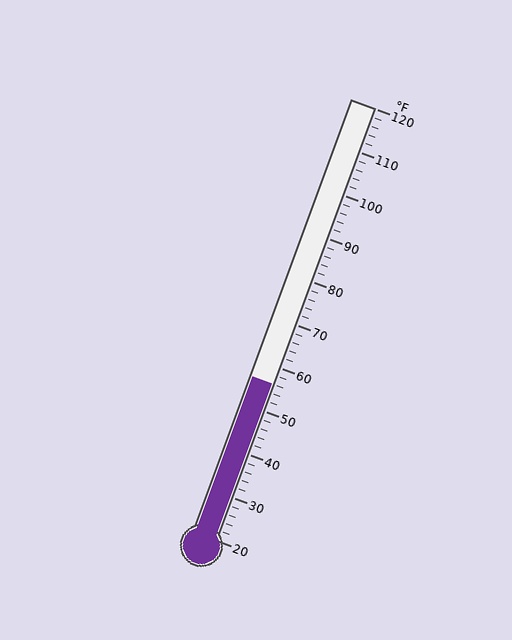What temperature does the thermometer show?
The thermometer shows approximately 56°F.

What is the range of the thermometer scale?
The thermometer scale ranges from 20°F to 120°F.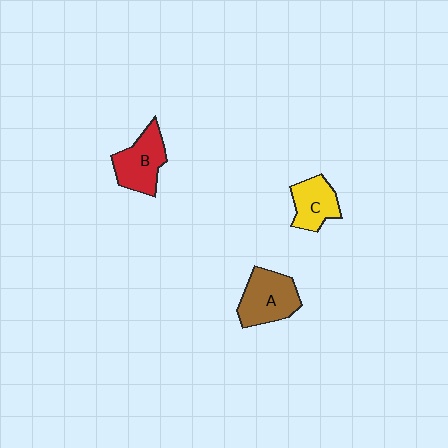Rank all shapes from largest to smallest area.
From largest to smallest: A (brown), B (red), C (yellow).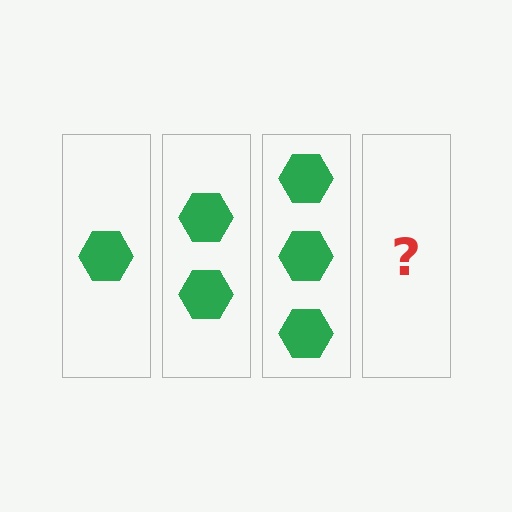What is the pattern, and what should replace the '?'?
The pattern is that each step adds one more hexagon. The '?' should be 4 hexagons.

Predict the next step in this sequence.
The next step is 4 hexagons.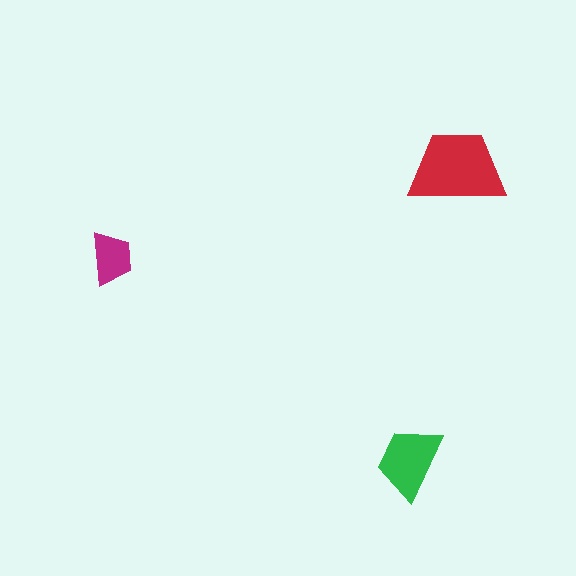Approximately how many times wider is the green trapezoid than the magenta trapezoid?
About 1.5 times wider.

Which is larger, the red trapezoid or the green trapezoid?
The red one.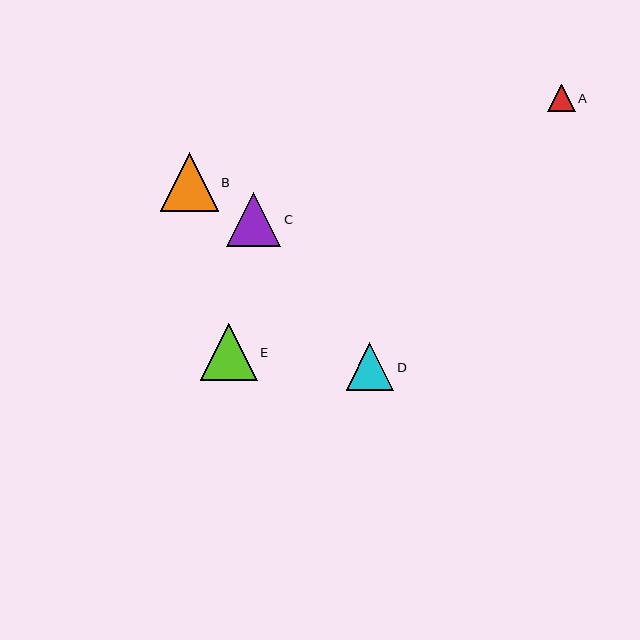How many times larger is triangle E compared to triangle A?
Triangle E is approximately 2.1 times the size of triangle A.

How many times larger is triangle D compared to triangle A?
Triangle D is approximately 1.7 times the size of triangle A.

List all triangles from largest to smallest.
From largest to smallest: B, E, C, D, A.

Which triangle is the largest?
Triangle B is the largest with a size of approximately 58 pixels.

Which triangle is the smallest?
Triangle A is the smallest with a size of approximately 28 pixels.